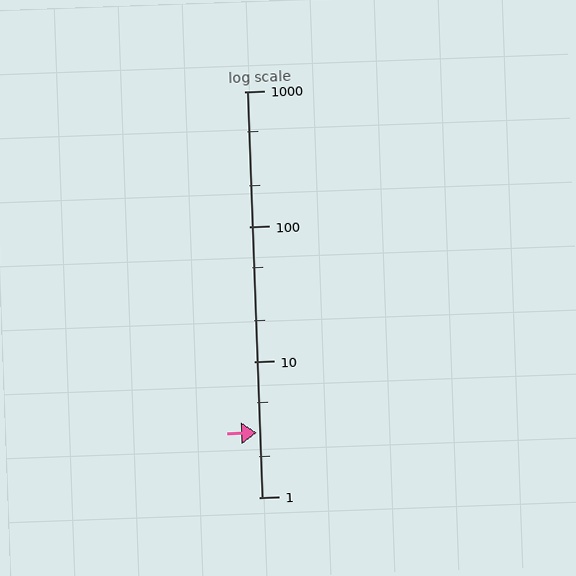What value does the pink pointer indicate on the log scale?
The pointer indicates approximately 3.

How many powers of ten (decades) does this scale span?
The scale spans 3 decades, from 1 to 1000.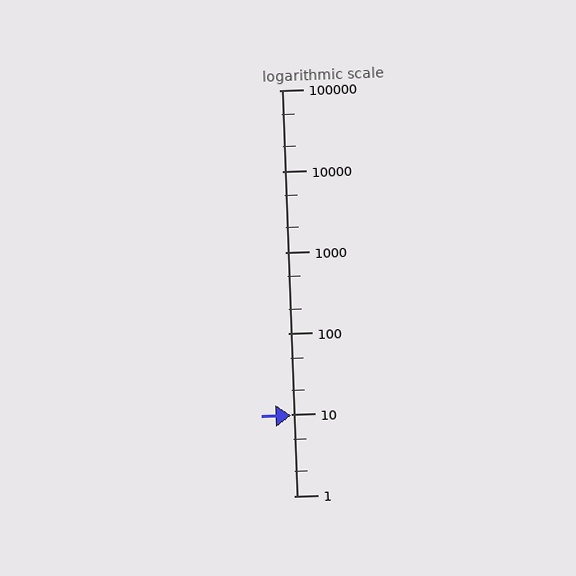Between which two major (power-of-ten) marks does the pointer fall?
The pointer is between 1 and 10.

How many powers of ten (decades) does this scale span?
The scale spans 5 decades, from 1 to 100000.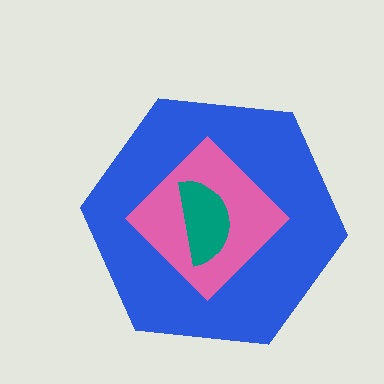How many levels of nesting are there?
3.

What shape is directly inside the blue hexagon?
The pink diamond.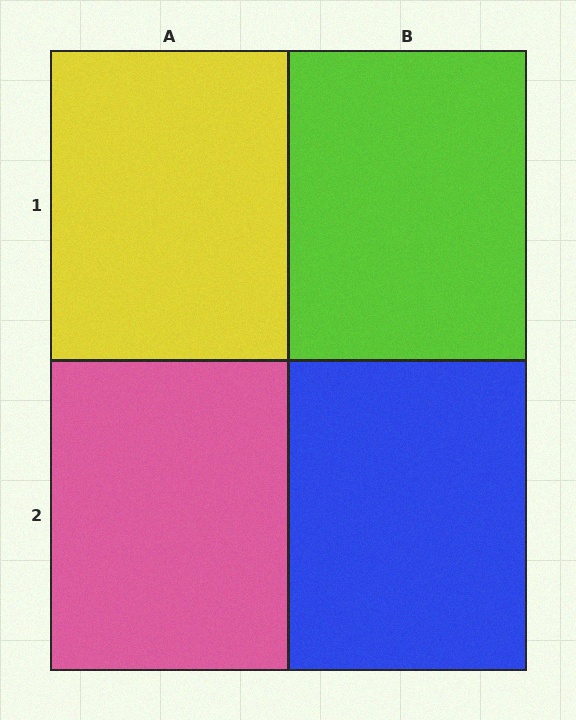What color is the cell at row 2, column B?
Blue.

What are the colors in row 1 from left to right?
Yellow, lime.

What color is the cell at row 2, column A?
Pink.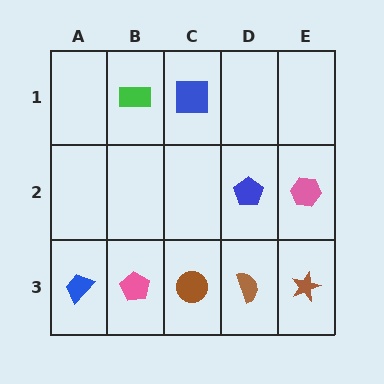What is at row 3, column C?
A brown circle.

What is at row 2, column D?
A blue pentagon.